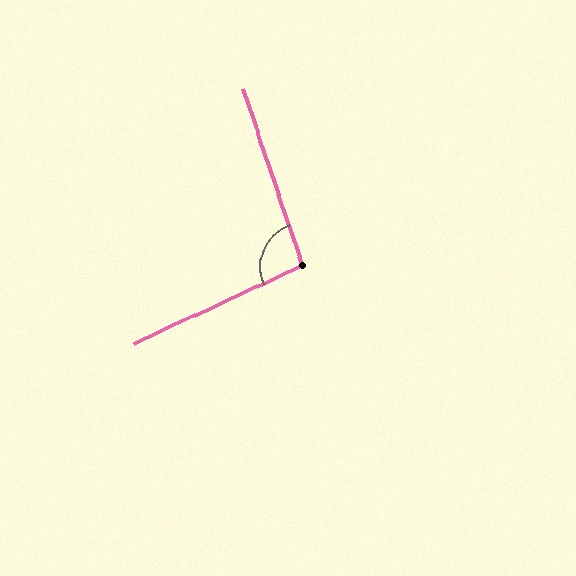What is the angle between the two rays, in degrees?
Approximately 96 degrees.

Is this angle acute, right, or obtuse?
It is obtuse.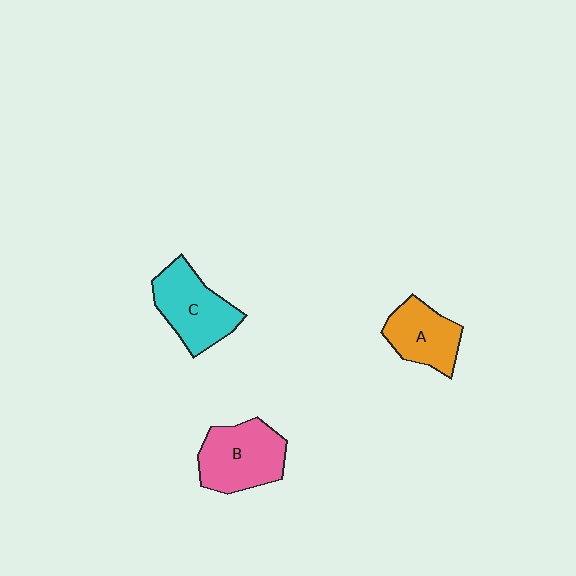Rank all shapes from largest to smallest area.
From largest to smallest: B (pink), C (cyan), A (orange).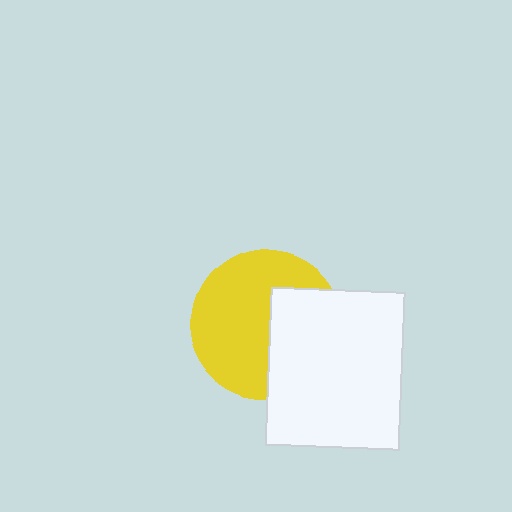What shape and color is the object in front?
The object in front is a white rectangle.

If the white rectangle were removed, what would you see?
You would see the complete yellow circle.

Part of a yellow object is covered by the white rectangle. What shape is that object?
It is a circle.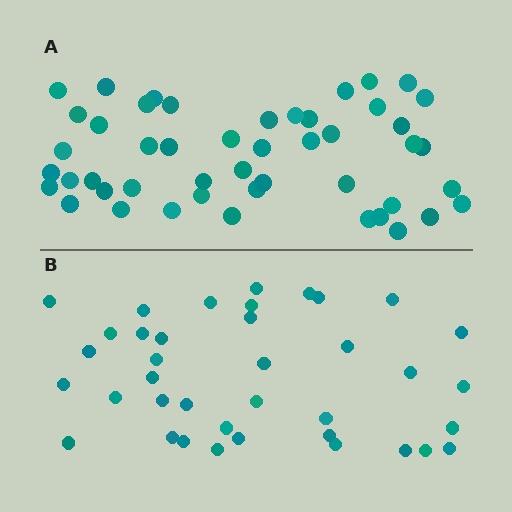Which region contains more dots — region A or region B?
Region A (the top region) has more dots.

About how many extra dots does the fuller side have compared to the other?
Region A has roughly 10 or so more dots than region B.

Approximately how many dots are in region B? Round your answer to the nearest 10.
About 40 dots. (The exact count is 38, which rounds to 40.)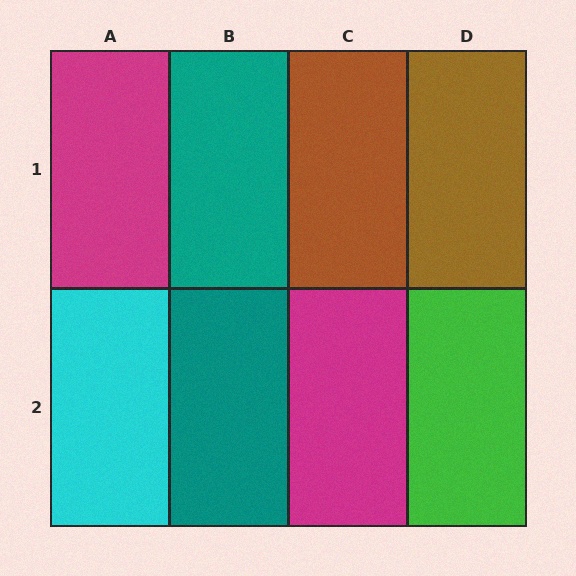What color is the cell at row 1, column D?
Brown.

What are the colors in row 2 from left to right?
Cyan, teal, magenta, green.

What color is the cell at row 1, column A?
Magenta.